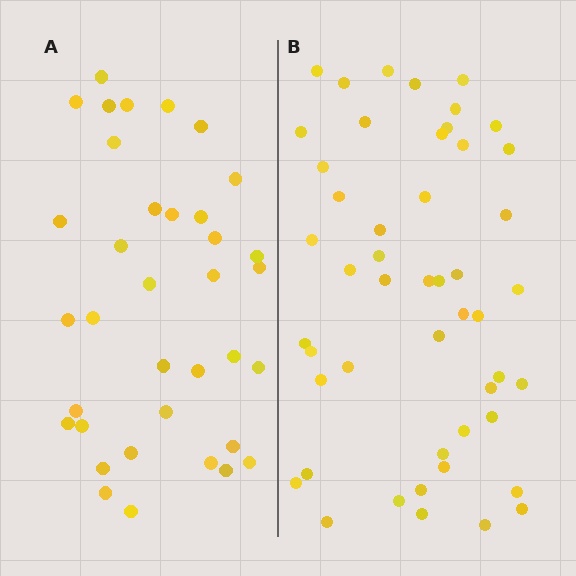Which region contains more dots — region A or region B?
Region B (the right region) has more dots.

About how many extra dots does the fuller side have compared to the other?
Region B has approximately 15 more dots than region A.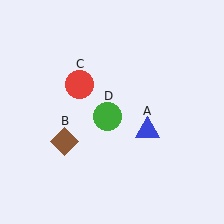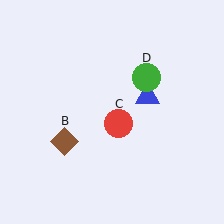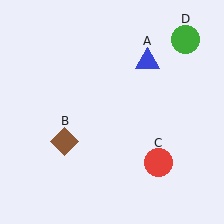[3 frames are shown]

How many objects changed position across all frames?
3 objects changed position: blue triangle (object A), red circle (object C), green circle (object D).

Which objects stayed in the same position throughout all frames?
Brown diamond (object B) remained stationary.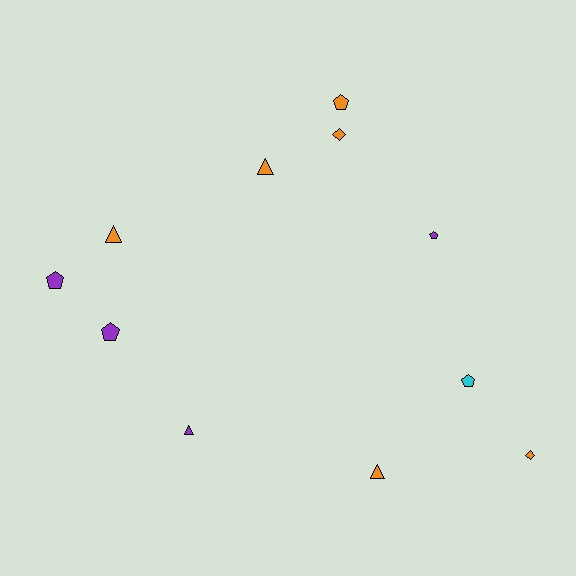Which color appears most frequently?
Orange, with 6 objects.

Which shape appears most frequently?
Pentagon, with 5 objects.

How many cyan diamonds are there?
There are no cyan diamonds.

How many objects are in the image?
There are 11 objects.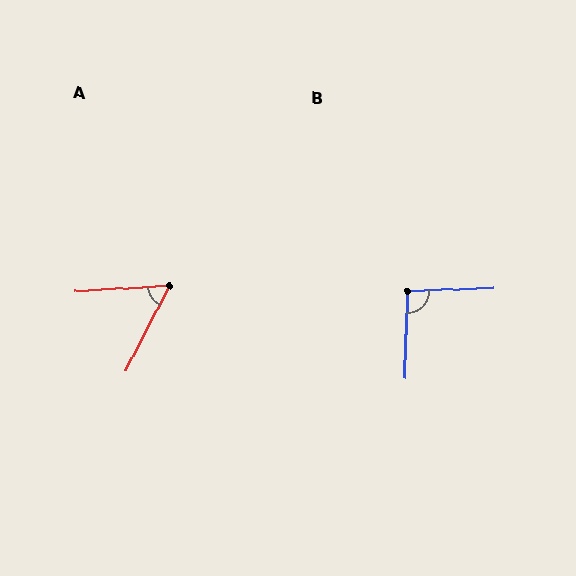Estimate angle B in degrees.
Approximately 93 degrees.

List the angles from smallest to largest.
A (60°), B (93°).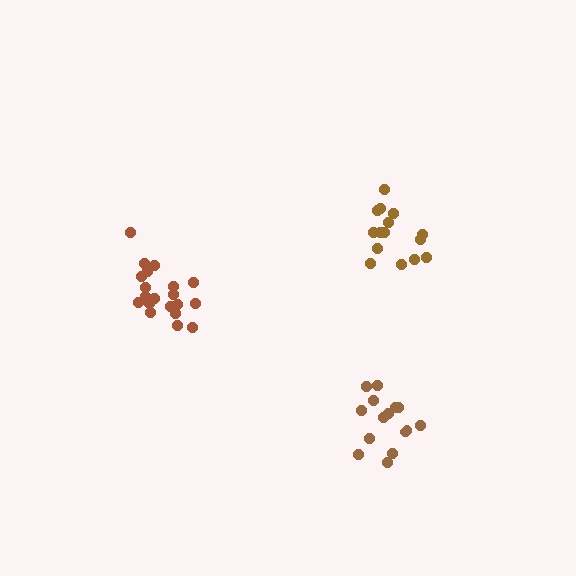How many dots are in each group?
Group 1: 15 dots, Group 2: 20 dots, Group 3: 15 dots (50 total).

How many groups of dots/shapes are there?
There are 3 groups.